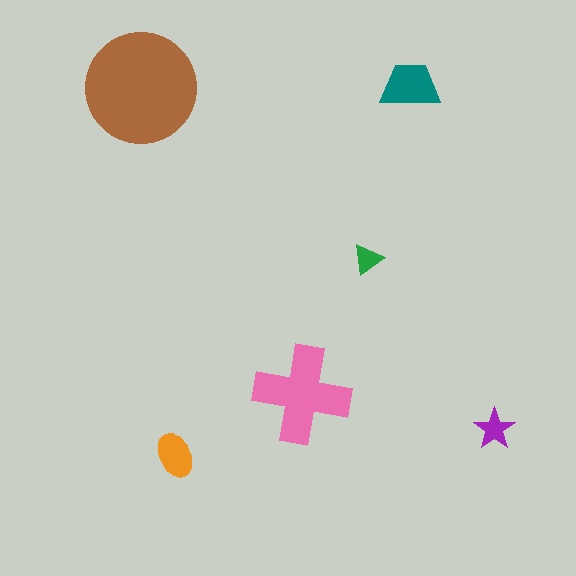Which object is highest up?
The teal trapezoid is topmost.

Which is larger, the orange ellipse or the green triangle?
The orange ellipse.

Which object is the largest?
The brown circle.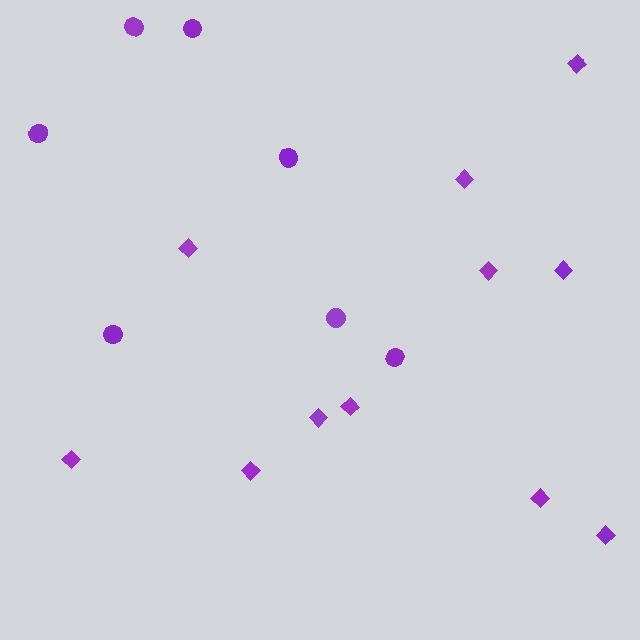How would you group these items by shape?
There are 2 groups: one group of circles (7) and one group of diamonds (11).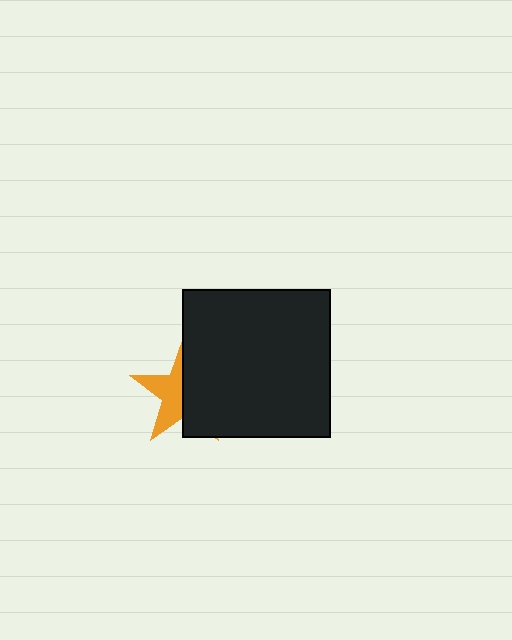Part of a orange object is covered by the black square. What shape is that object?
It is a star.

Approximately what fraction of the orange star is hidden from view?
Roughly 56% of the orange star is hidden behind the black square.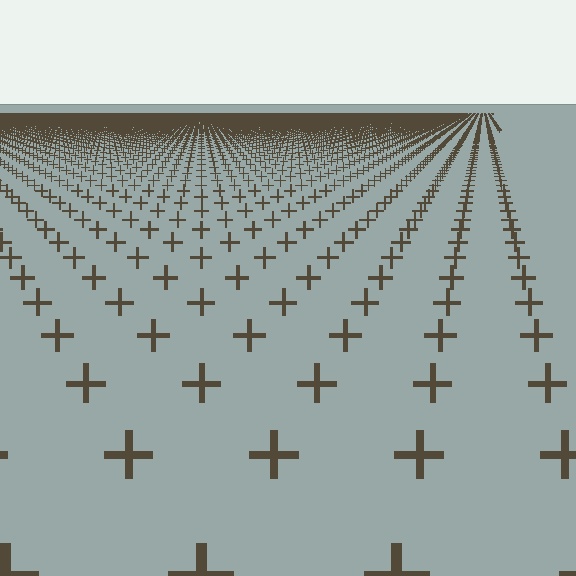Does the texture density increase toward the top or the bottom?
Density increases toward the top.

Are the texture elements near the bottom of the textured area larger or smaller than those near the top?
Larger. Near the bottom, elements are closer to the viewer and appear at a bigger on-screen size.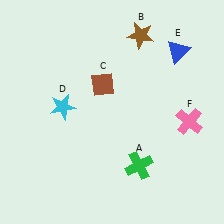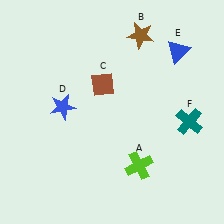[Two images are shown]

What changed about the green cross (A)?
In Image 1, A is green. In Image 2, it changed to lime.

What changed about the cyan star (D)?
In Image 1, D is cyan. In Image 2, it changed to blue.